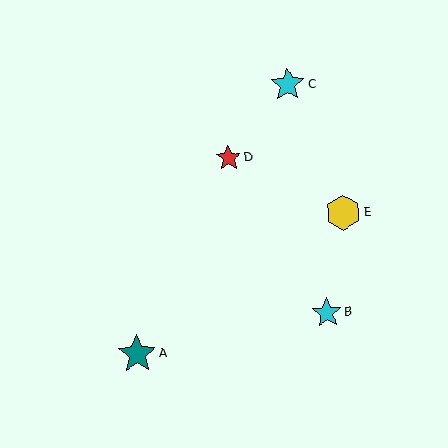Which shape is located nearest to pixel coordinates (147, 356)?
The teal star (labeled A) at (137, 354) is nearest to that location.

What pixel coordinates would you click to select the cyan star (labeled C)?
Click at (288, 85) to select the cyan star C.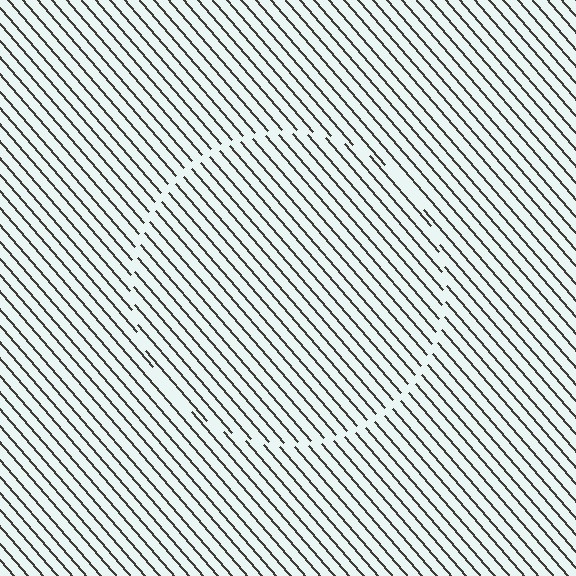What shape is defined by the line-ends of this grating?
An illusory circle. The interior of the shape contains the same grating, shifted by half a period — the contour is defined by the phase discontinuity where line-ends from the inner and outer gratings abut.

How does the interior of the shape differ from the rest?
The interior of the shape contains the same grating, shifted by half a period — the contour is defined by the phase discontinuity where line-ends from the inner and outer gratings abut.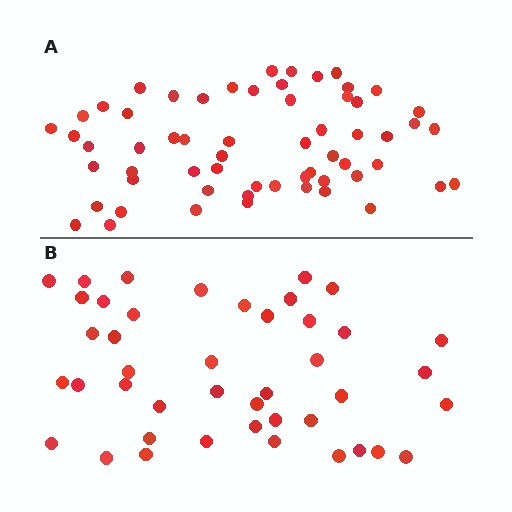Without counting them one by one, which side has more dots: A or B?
Region A (the top region) has more dots.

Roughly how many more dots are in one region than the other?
Region A has approximately 15 more dots than region B.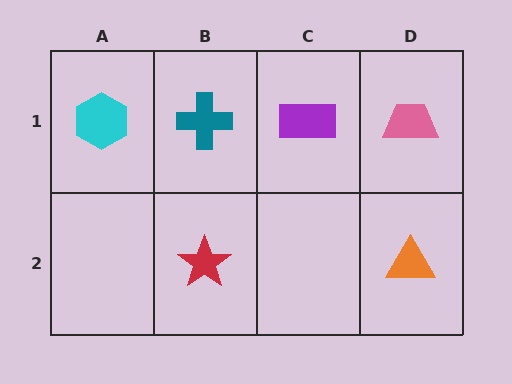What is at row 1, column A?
A cyan hexagon.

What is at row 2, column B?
A red star.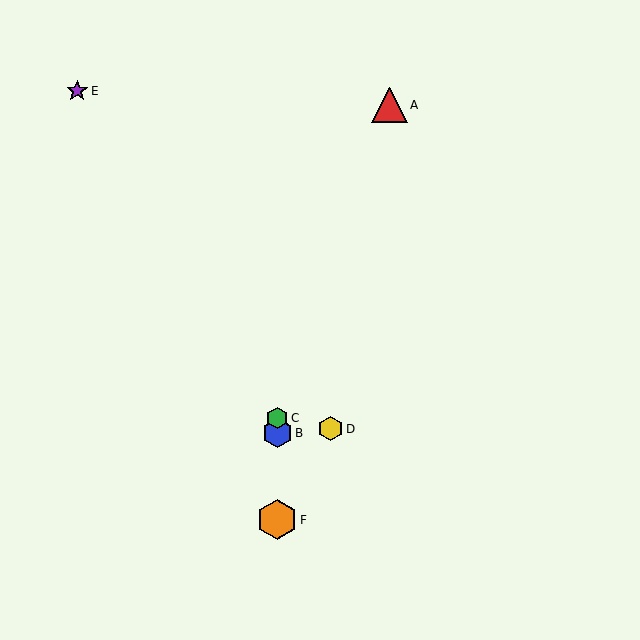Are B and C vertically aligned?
Yes, both are at x≈277.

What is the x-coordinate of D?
Object D is at x≈330.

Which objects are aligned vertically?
Objects B, C, F are aligned vertically.